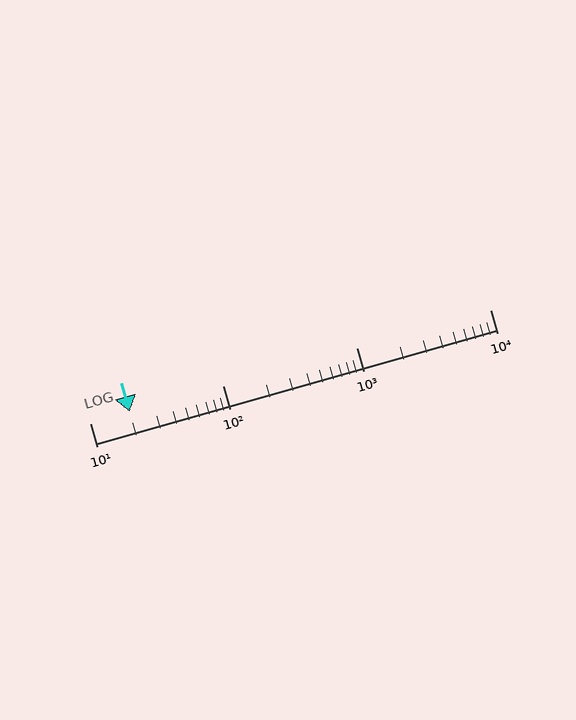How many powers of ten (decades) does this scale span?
The scale spans 3 decades, from 10 to 10000.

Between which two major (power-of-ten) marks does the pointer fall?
The pointer is between 10 and 100.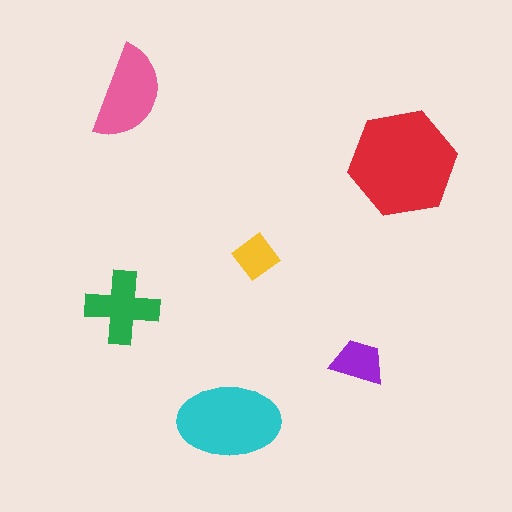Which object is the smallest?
The yellow diamond.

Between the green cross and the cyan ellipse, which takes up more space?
The cyan ellipse.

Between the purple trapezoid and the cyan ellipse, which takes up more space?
The cyan ellipse.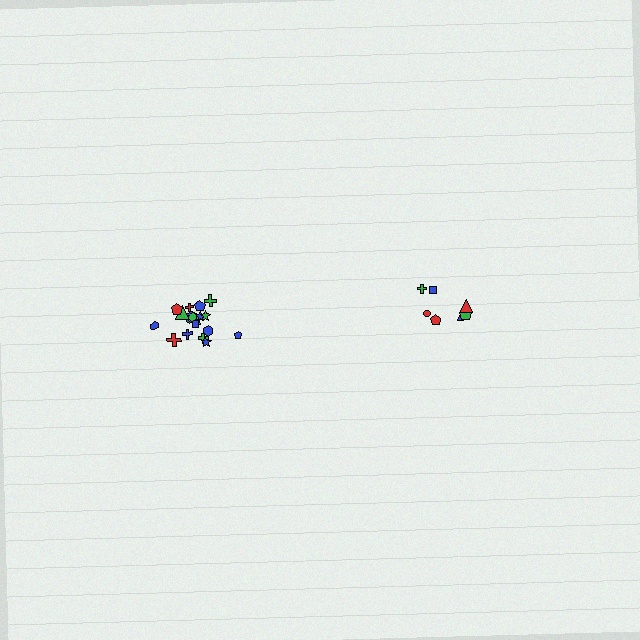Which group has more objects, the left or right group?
The left group.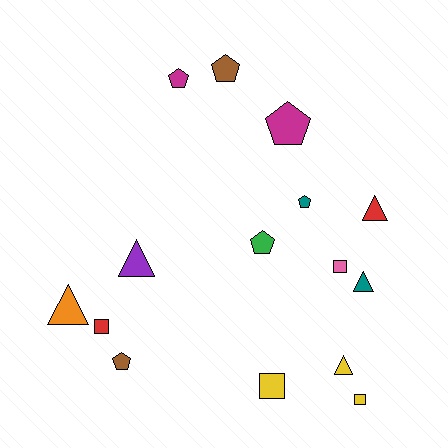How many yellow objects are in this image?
There are 3 yellow objects.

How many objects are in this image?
There are 15 objects.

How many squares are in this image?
There are 4 squares.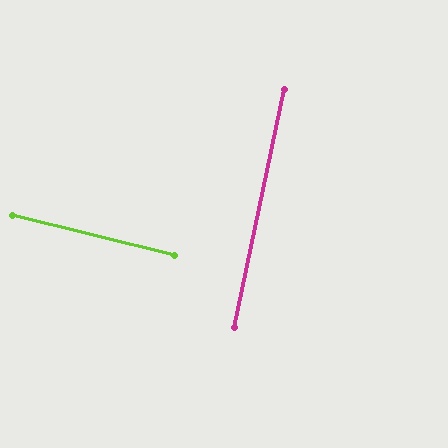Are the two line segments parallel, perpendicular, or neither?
Perpendicular — they meet at approximately 88°.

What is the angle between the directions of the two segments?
Approximately 88 degrees.